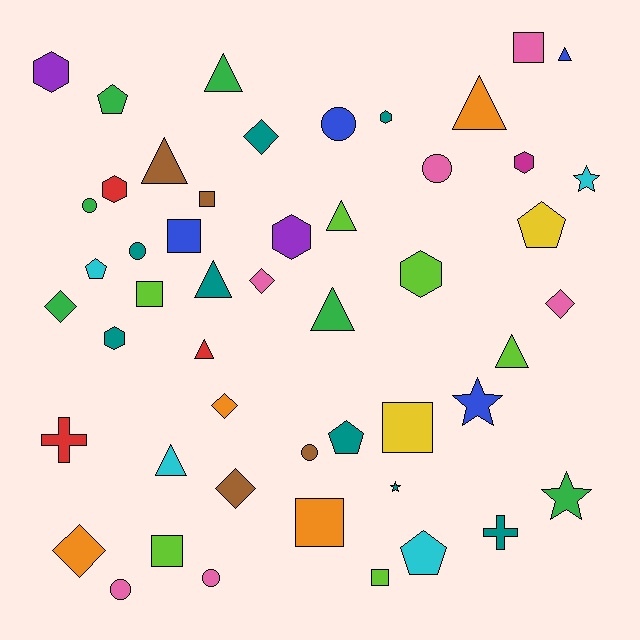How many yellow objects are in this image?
There are 2 yellow objects.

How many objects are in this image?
There are 50 objects.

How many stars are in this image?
There are 4 stars.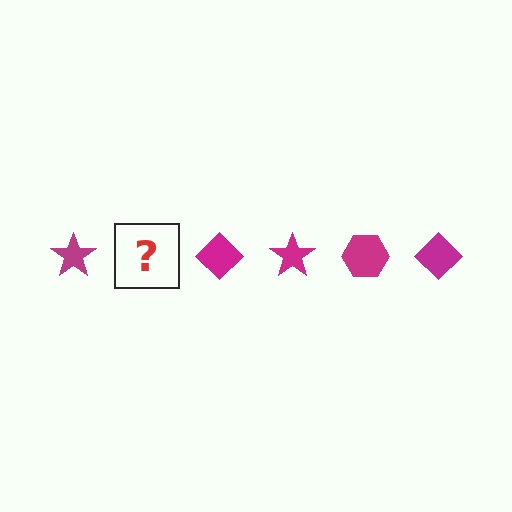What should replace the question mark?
The question mark should be replaced with a magenta hexagon.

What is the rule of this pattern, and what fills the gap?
The rule is that the pattern cycles through star, hexagon, diamond shapes in magenta. The gap should be filled with a magenta hexagon.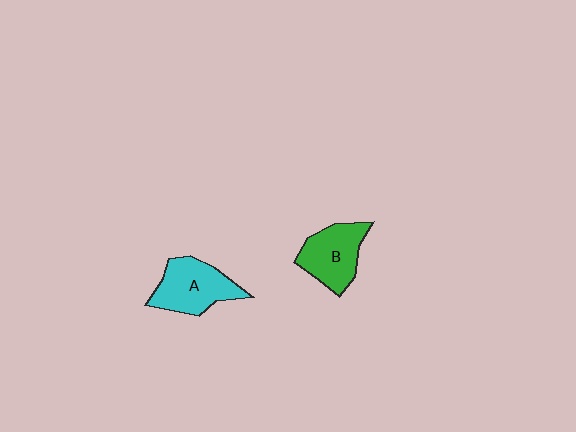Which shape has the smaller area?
Shape B (green).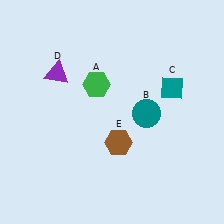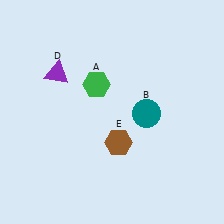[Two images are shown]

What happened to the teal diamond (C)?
The teal diamond (C) was removed in Image 2. It was in the top-right area of Image 1.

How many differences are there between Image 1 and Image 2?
There is 1 difference between the two images.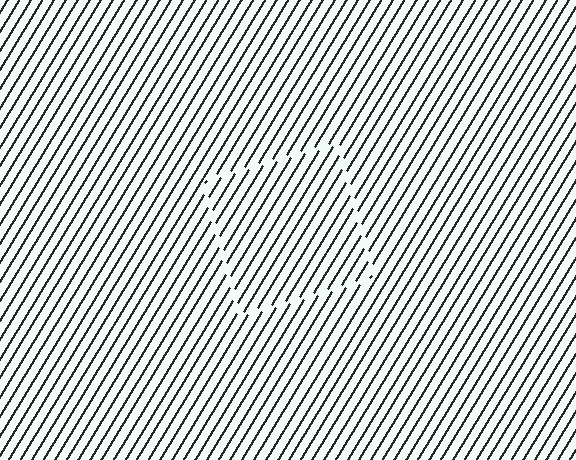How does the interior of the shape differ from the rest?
The interior of the shape contains the same grating, shifted by half a period — the contour is defined by the phase discontinuity where line-ends from the inner and outer gratings abut.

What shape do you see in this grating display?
An illusory square. The interior of the shape contains the same grating, shifted by half a period — the contour is defined by the phase discontinuity where line-ends from the inner and outer gratings abut.